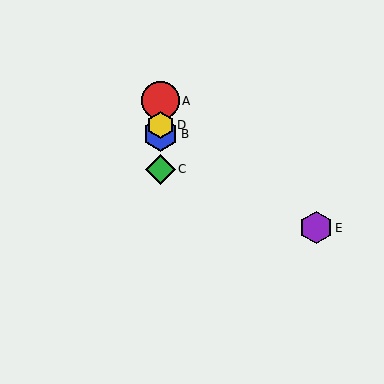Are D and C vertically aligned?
Yes, both are at x≈160.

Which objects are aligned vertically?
Objects A, B, C, D are aligned vertically.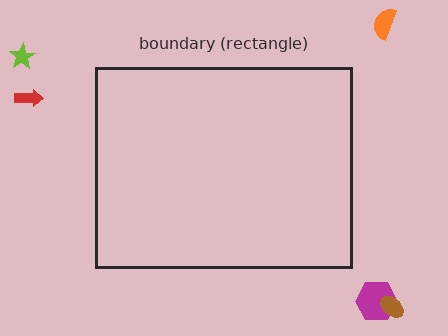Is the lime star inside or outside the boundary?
Outside.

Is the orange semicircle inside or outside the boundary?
Outside.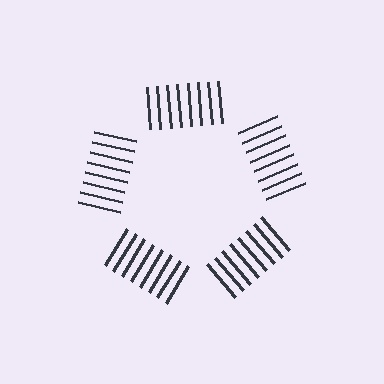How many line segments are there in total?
40 — 8 along each of the 5 edges.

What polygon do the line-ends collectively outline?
An illusory pentagon — the line segments terminate on its edges but no continuous stroke is drawn.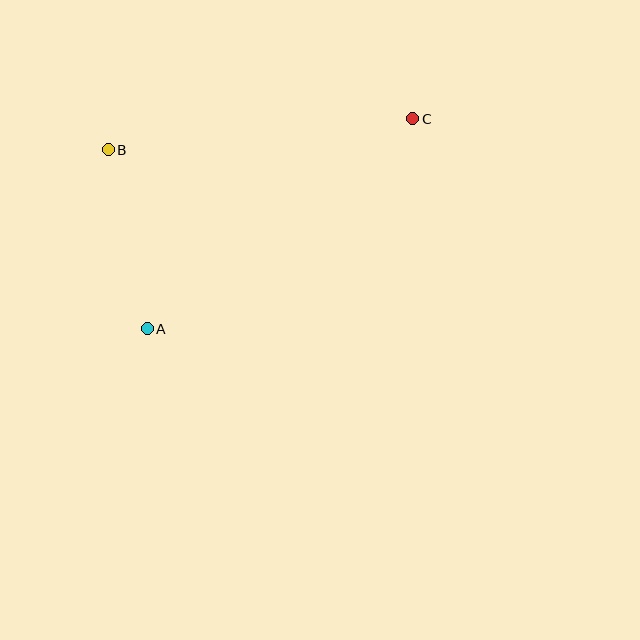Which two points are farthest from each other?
Points A and C are farthest from each other.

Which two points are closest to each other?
Points A and B are closest to each other.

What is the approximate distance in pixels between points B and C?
The distance between B and C is approximately 306 pixels.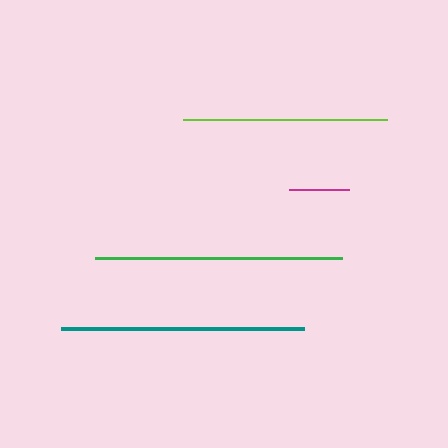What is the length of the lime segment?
The lime segment is approximately 203 pixels long.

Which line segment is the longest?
The green line is the longest at approximately 246 pixels.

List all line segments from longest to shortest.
From longest to shortest: green, teal, lime, magenta.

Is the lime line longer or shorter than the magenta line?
The lime line is longer than the magenta line.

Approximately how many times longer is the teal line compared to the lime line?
The teal line is approximately 1.2 times the length of the lime line.